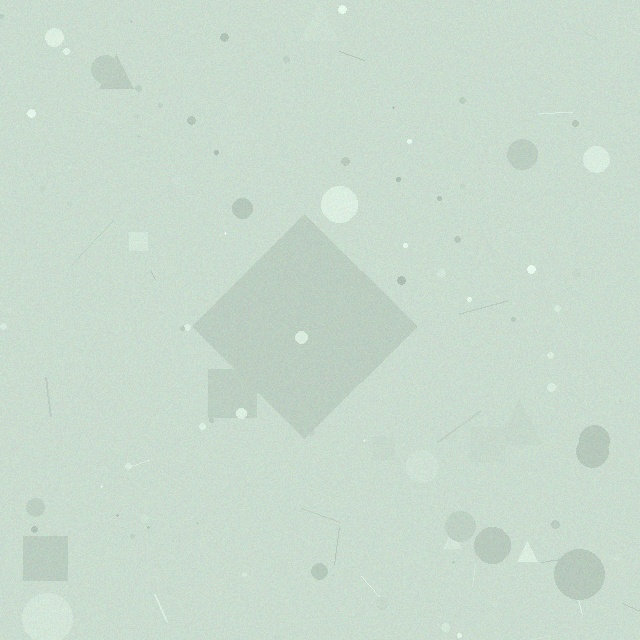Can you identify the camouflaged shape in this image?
The camouflaged shape is a diamond.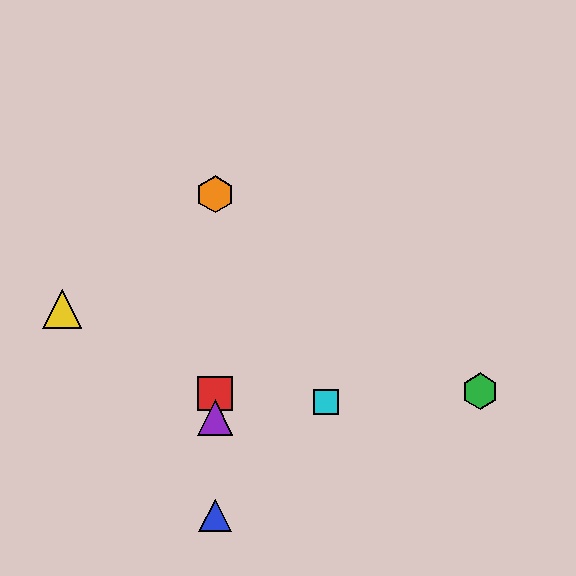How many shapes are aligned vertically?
4 shapes (the red square, the blue triangle, the purple triangle, the orange hexagon) are aligned vertically.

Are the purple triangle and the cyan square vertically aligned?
No, the purple triangle is at x≈215 and the cyan square is at x≈326.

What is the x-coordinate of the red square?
The red square is at x≈215.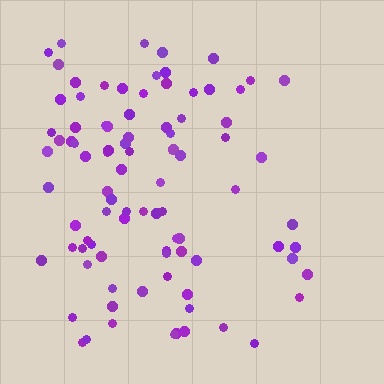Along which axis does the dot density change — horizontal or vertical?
Horizontal.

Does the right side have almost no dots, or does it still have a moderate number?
Still a moderate number, just noticeably fewer than the left.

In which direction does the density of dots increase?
From right to left, with the left side densest.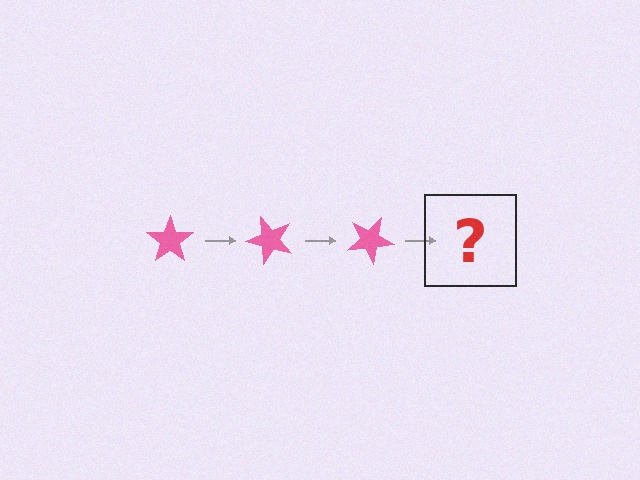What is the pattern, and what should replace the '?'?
The pattern is that the star rotates 50 degrees each step. The '?' should be a pink star rotated 150 degrees.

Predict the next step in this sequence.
The next step is a pink star rotated 150 degrees.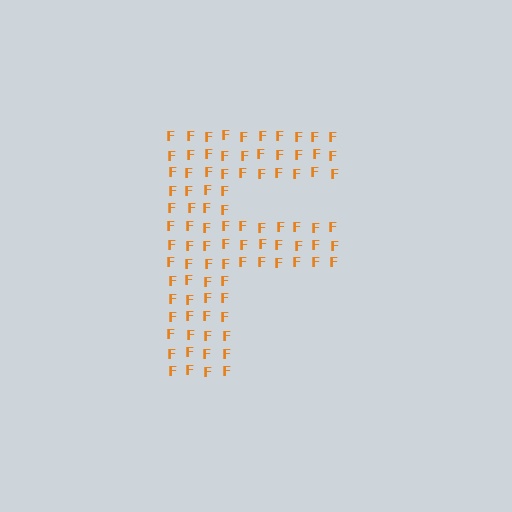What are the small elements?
The small elements are letter F's.